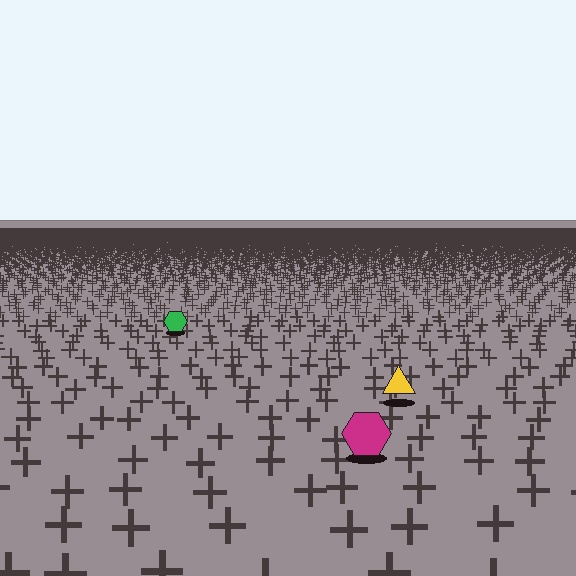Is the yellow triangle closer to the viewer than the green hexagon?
Yes. The yellow triangle is closer — you can tell from the texture gradient: the ground texture is coarser near it.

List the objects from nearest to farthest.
From nearest to farthest: the magenta hexagon, the yellow triangle, the green hexagon.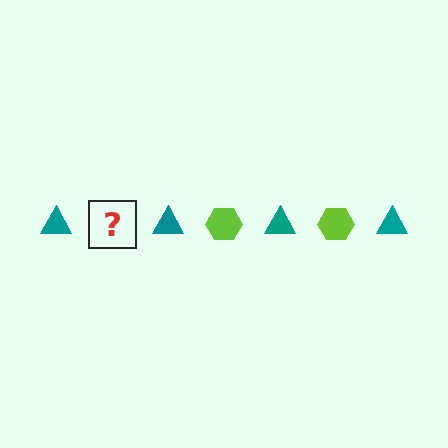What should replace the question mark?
The question mark should be replaced with a lime hexagon.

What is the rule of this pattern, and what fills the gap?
The rule is that the pattern alternates between teal triangle and lime hexagon. The gap should be filled with a lime hexagon.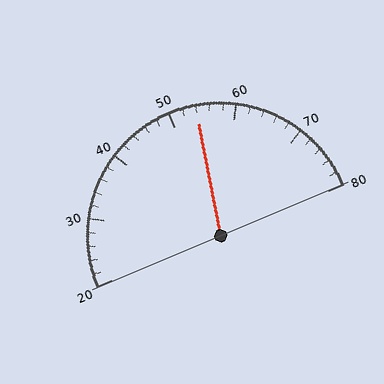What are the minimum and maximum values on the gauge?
The gauge ranges from 20 to 80.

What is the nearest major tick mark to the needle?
The nearest major tick mark is 50.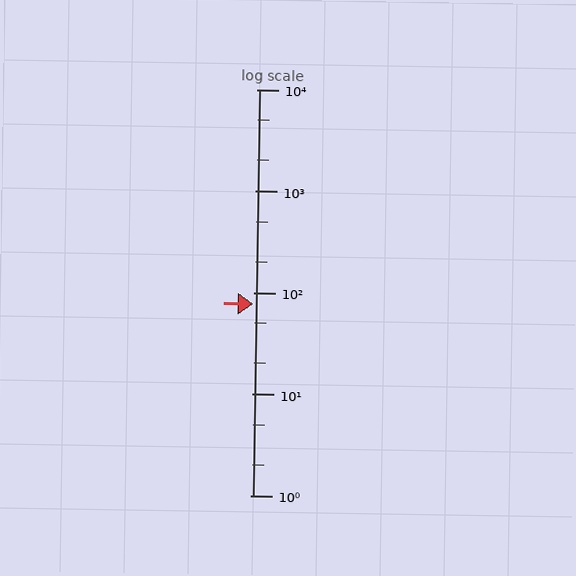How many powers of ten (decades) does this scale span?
The scale spans 4 decades, from 1 to 10000.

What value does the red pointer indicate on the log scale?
The pointer indicates approximately 77.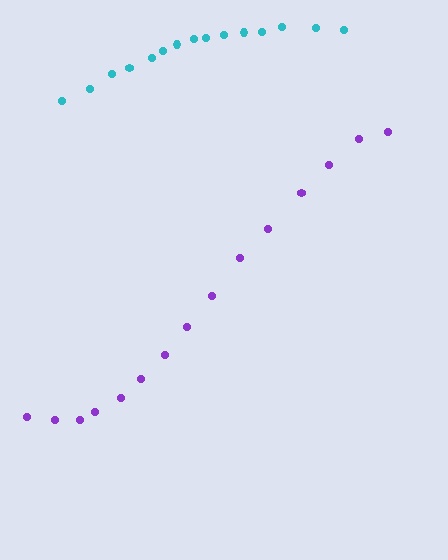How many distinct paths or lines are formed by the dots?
There are 2 distinct paths.